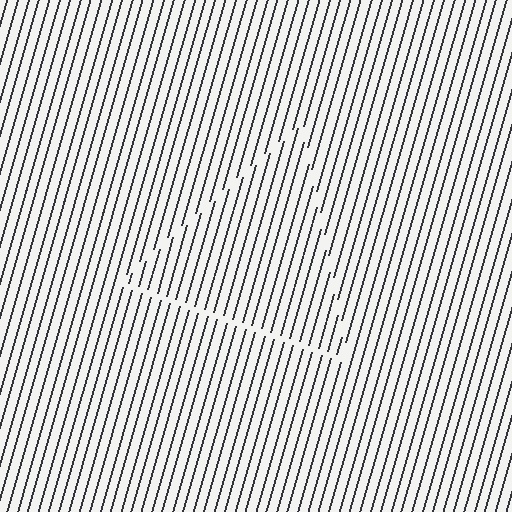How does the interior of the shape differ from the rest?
The interior of the shape contains the same grating, shifted by half a period — the contour is defined by the phase discontinuity where line-ends from the inner and outer gratings abut.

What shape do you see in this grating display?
An illusory triangle. The interior of the shape contains the same grating, shifted by half a period — the contour is defined by the phase discontinuity where line-ends from the inner and outer gratings abut.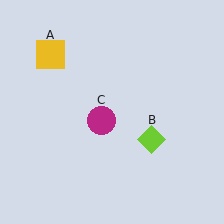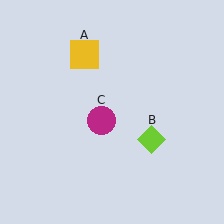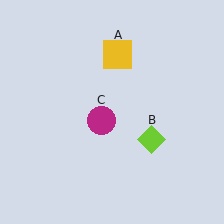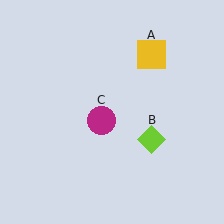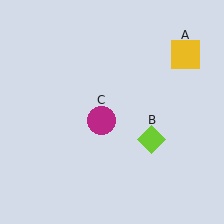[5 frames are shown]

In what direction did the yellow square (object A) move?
The yellow square (object A) moved right.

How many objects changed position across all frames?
1 object changed position: yellow square (object A).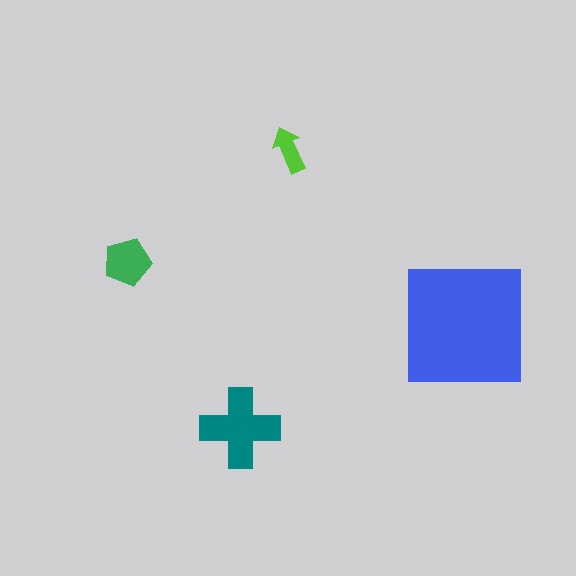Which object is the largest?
The blue square.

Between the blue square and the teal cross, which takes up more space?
The blue square.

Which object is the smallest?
The lime arrow.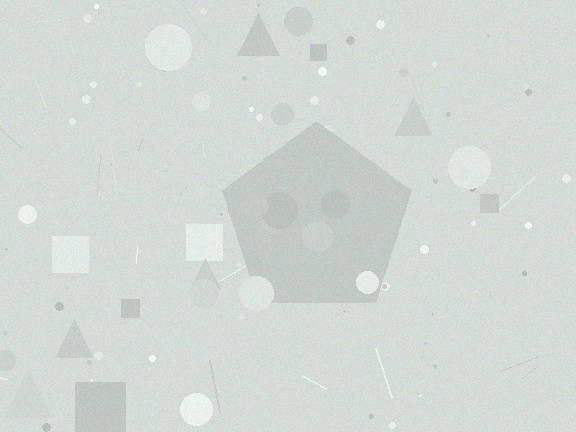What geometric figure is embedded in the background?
A pentagon is embedded in the background.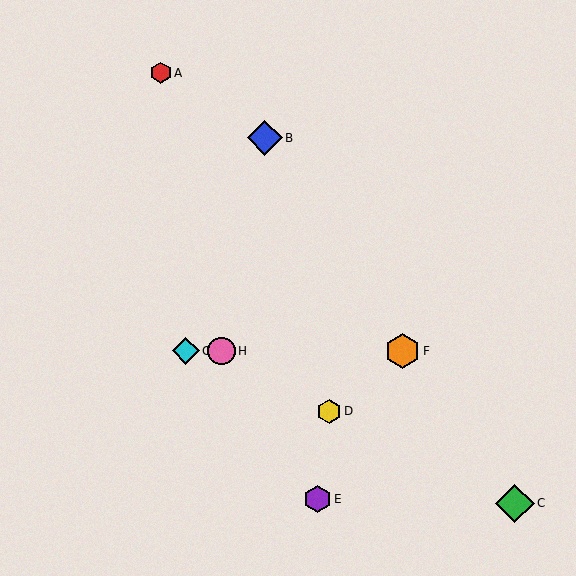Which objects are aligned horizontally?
Objects F, G, H are aligned horizontally.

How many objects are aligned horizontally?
3 objects (F, G, H) are aligned horizontally.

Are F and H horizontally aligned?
Yes, both are at y≈351.